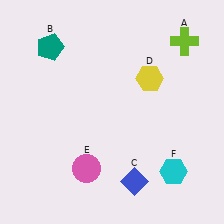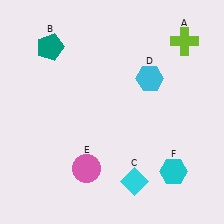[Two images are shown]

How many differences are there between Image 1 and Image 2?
There are 2 differences between the two images.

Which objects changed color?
C changed from blue to cyan. D changed from yellow to cyan.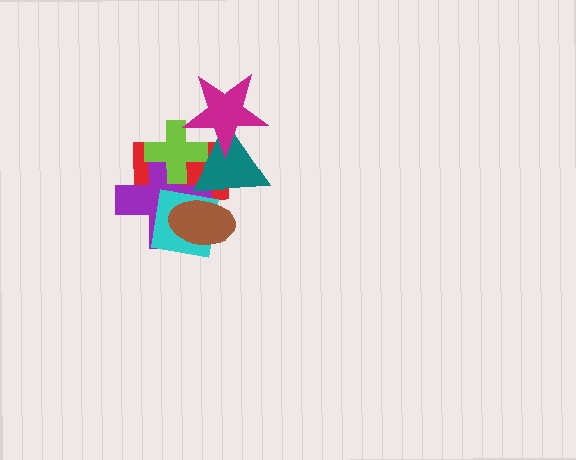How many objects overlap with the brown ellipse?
4 objects overlap with the brown ellipse.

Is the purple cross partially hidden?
Yes, it is partially covered by another shape.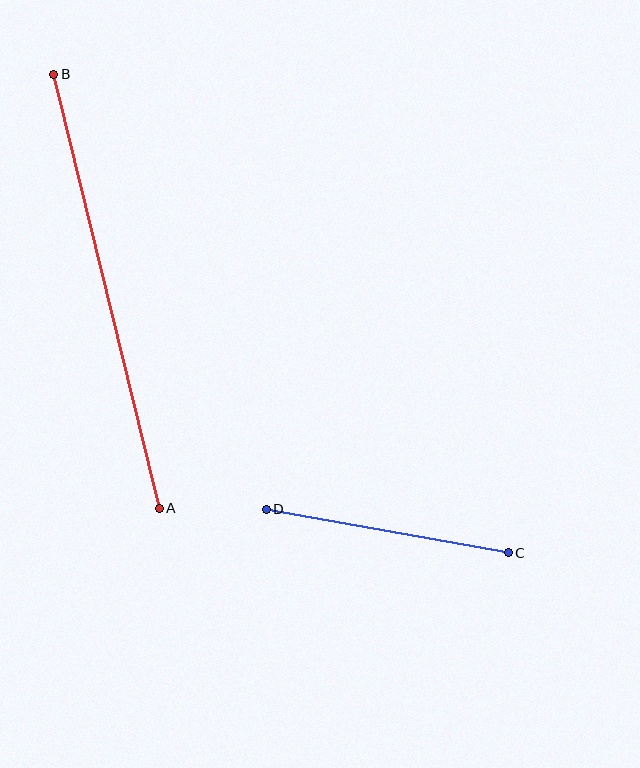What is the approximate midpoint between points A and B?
The midpoint is at approximately (106, 291) pixels.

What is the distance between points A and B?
The distance is approximately 447 pixels.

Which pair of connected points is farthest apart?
Points A and B are farthest apart.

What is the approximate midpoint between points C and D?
The midpoint is at approximately (387, 531) pixels.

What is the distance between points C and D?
The distance is approximately 246 pixels.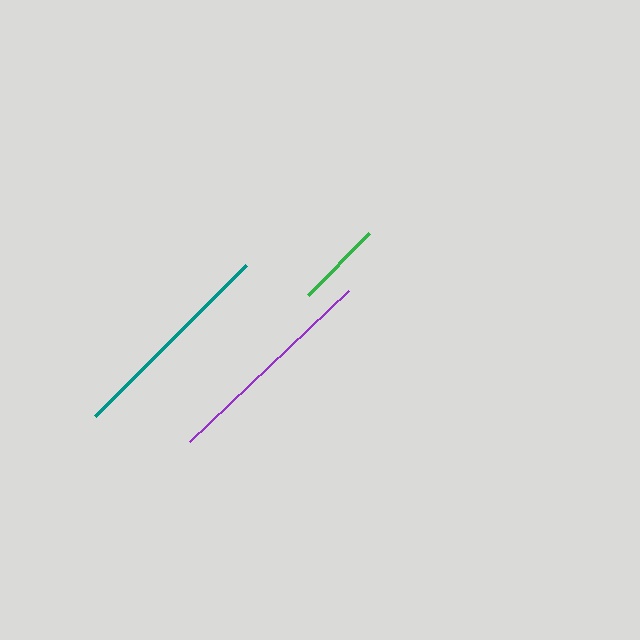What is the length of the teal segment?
The teal segment is approximately 213 pixels long.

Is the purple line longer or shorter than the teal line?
The purple line is longer than the teal line.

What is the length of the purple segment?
The purple segment is approximately 219 pixels long.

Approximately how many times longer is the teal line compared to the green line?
The teal line is approximately 2.5 times the length of the green line.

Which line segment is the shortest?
The green line is the shortest at approximately 86 pixels.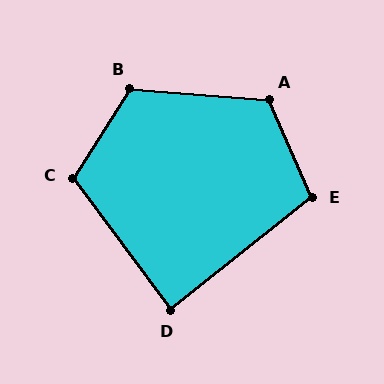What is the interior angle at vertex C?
Approximately 111 degrees (obtuse).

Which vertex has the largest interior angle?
B, at approximately 118 degrees.